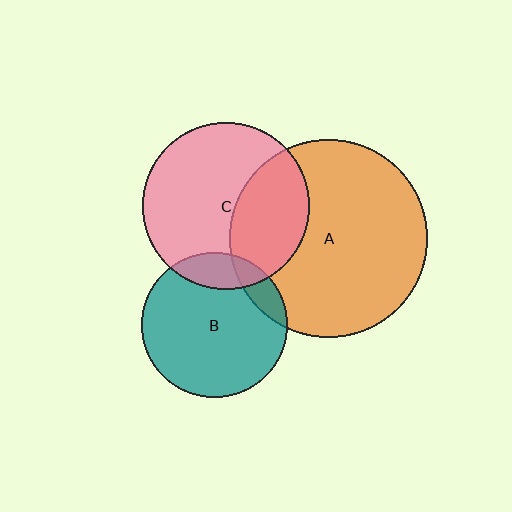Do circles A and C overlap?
Yes.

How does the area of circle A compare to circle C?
Approximately 1.4 times.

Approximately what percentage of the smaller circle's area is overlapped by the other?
Approximately 35%.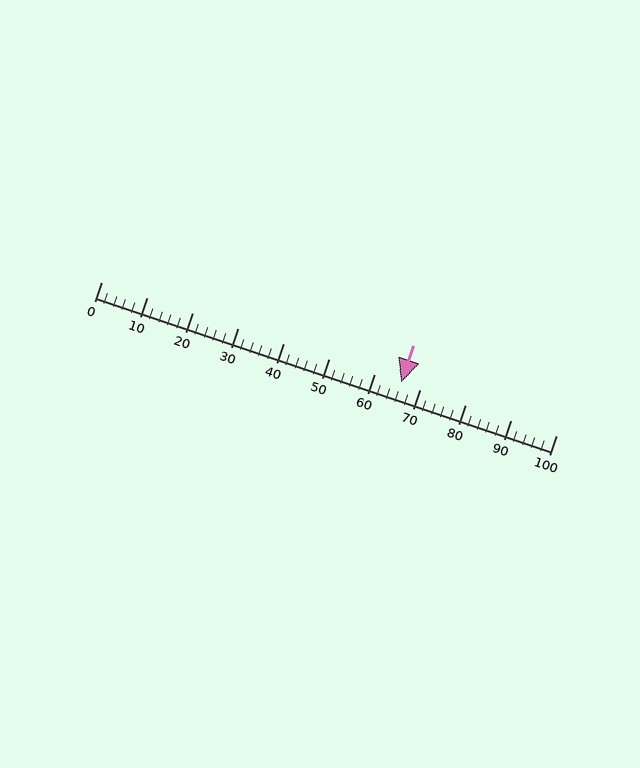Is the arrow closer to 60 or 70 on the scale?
The arrow is closer to 70.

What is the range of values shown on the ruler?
The ruler shows values from 0 to 100.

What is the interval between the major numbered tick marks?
The major tick marks are spaced 10 units apart.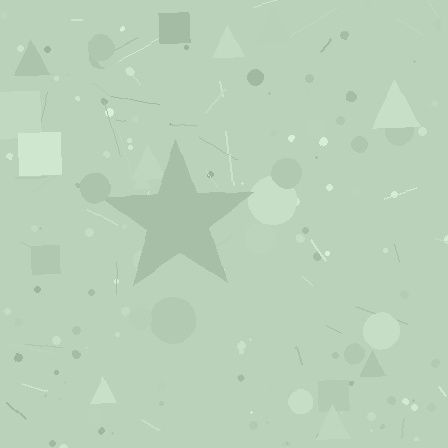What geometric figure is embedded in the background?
A star is embedded in the background.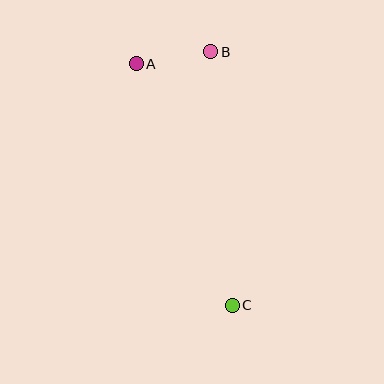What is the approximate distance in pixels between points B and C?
The distance between B and C is approximately 254 pixels.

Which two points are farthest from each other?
Points A and C are farthest from each other.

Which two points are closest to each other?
Points A and B are closest to each other.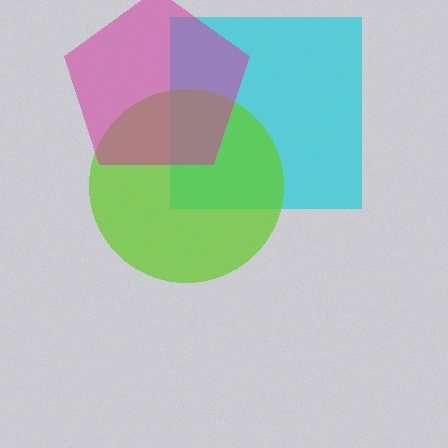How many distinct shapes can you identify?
There are 3 distinct shapes: a cyan square, a lime circle, a magenta pentagon.